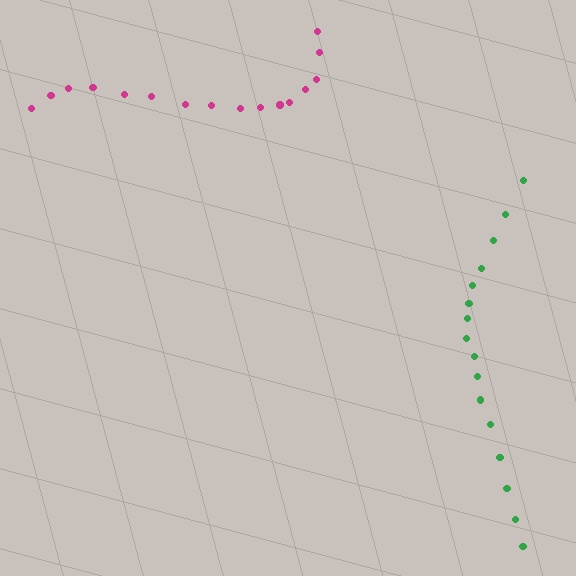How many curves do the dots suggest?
There are 2 distinct paths.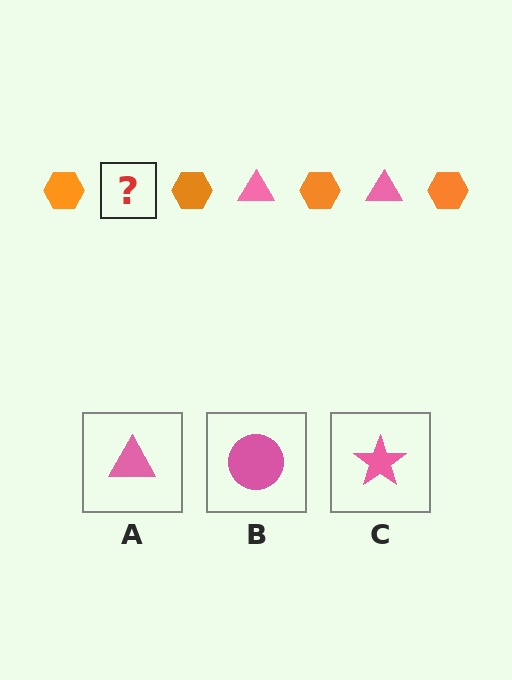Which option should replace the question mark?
Option A.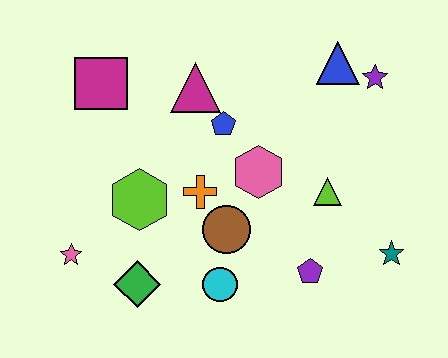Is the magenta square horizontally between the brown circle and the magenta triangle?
No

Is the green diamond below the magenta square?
Yes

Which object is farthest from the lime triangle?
The pink star is farthest from the lime triangle.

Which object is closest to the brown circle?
The orange cross is closest to the brown circle.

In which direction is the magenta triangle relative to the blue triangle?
The magenta triangle is to the left of the blue triangle.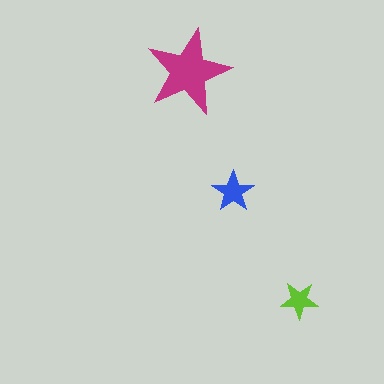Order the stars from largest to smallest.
the magenta one, the blue one, the lime one.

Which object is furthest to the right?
The lime star is rightmost.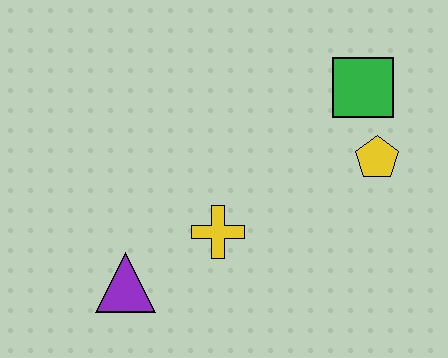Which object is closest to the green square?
The yellow pentagon is closest to the green square.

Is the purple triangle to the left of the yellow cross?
Yes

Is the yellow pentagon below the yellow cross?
No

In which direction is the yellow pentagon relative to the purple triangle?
The yellow pentagon is to the right of the purple triangle.